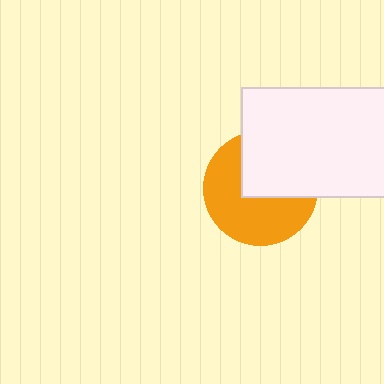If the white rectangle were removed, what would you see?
You would see the complete orange circle.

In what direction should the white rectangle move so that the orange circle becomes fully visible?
The white rectangle should move toward the upper-right. That is the shortest direction to clear the overlap and leave the orange circle fully visible.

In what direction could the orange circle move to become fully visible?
The orange circle could move toward the lower-left. That would shift it out from behind the white rectangle entirely.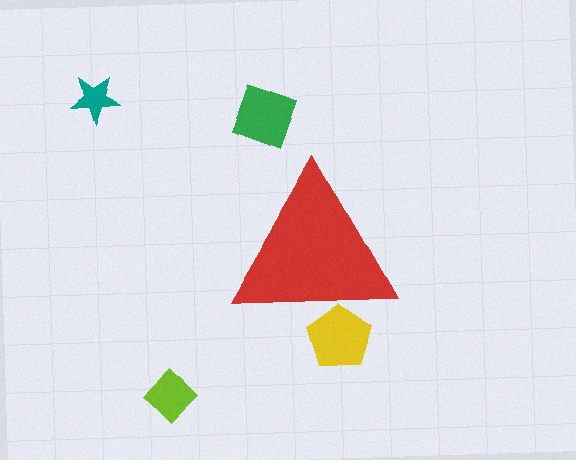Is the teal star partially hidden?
No, the teal star is fully visible.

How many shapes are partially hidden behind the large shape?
1 shape is partially hidden.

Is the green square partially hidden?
No, the green square is fully visible.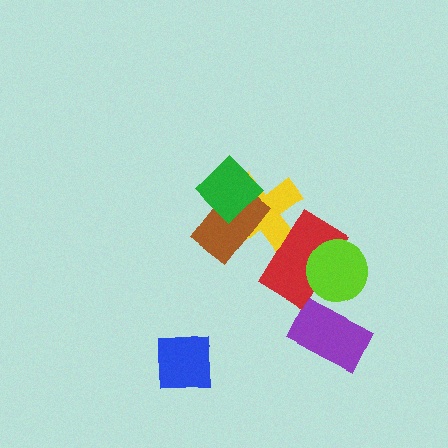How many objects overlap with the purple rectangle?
0 objects overlap with the purple rectangle.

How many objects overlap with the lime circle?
1 object overlaps with the lime circle.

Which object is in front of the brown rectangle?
The green diamond is in front of the brown rectangle.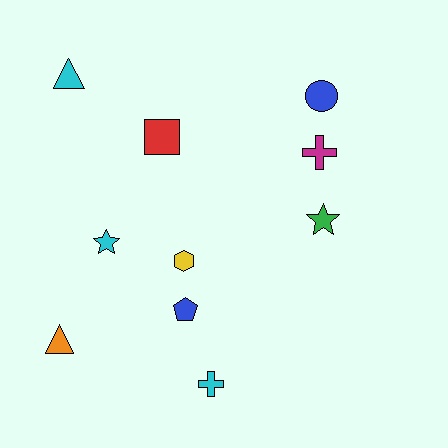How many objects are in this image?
There are 10 objects.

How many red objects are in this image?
There is 1 red object.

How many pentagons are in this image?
There is 1 pentagon.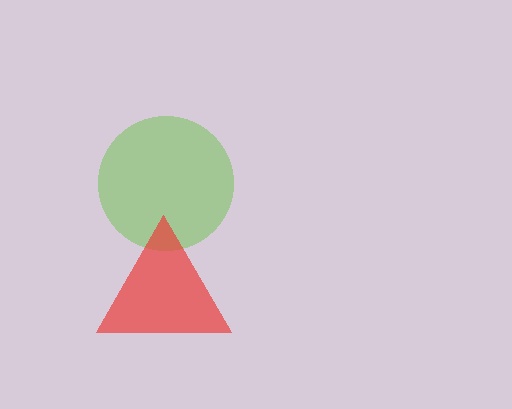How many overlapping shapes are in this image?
There are 2 overlapping shapes in the image.